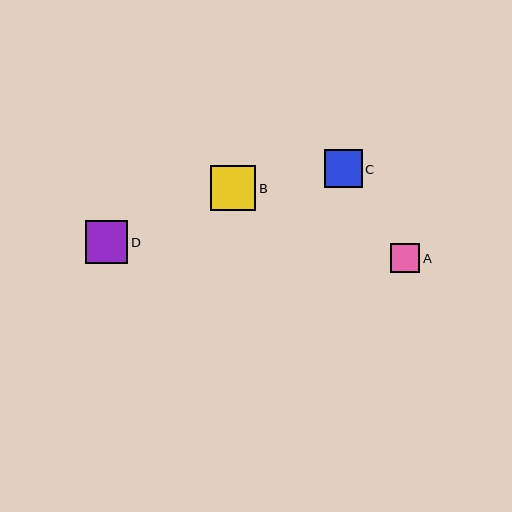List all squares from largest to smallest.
From largest to smallest: B, D, C, A.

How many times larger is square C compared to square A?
Square C is approximately 1.3 times the size of square A.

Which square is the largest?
Square B is the largest with a size of approximately 45 pixels.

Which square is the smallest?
Square A is the smallest with a size of approximately 29 pixels.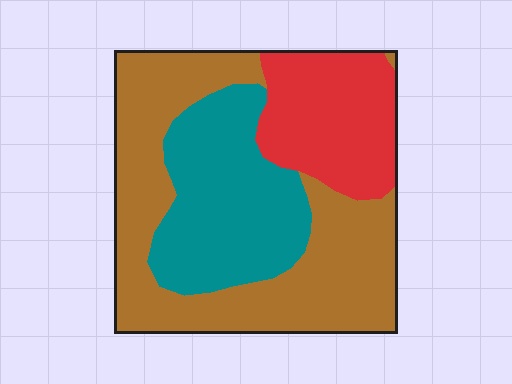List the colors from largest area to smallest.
From largest to smallest: brown, teal, red.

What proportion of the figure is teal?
Teal covers about 30% of the figure.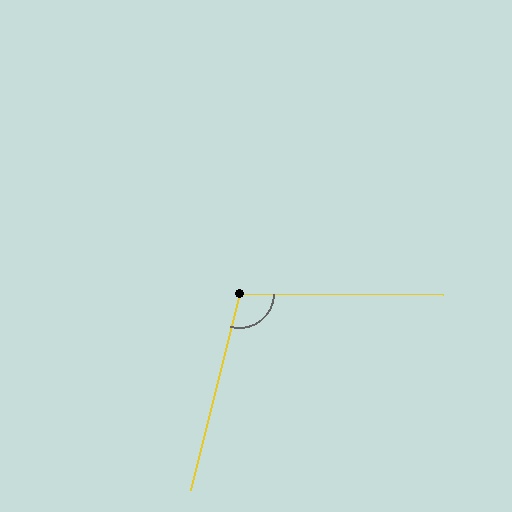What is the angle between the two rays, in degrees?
Approximately 104 degrees.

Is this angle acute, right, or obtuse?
It is obtuse.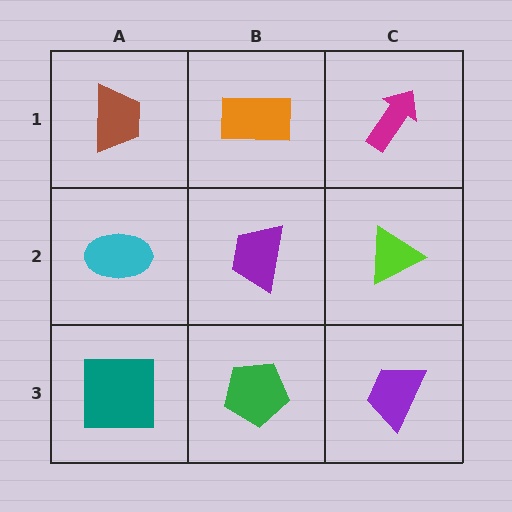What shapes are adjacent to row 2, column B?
An orange rectangle (row 1, column B), a green pentagon (row 3, column B), a cyan ellipse (row 2, column A), a lime triangle (row 2, column C).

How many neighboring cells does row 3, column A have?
2.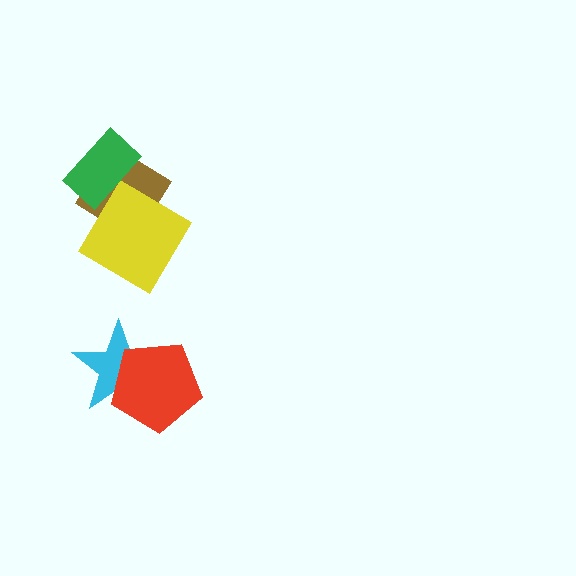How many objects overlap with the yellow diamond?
1 object overlaps with the yellow diamond.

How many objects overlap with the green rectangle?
1 object overlaps with the green rectangle.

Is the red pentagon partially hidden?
No, no other shape covers it.